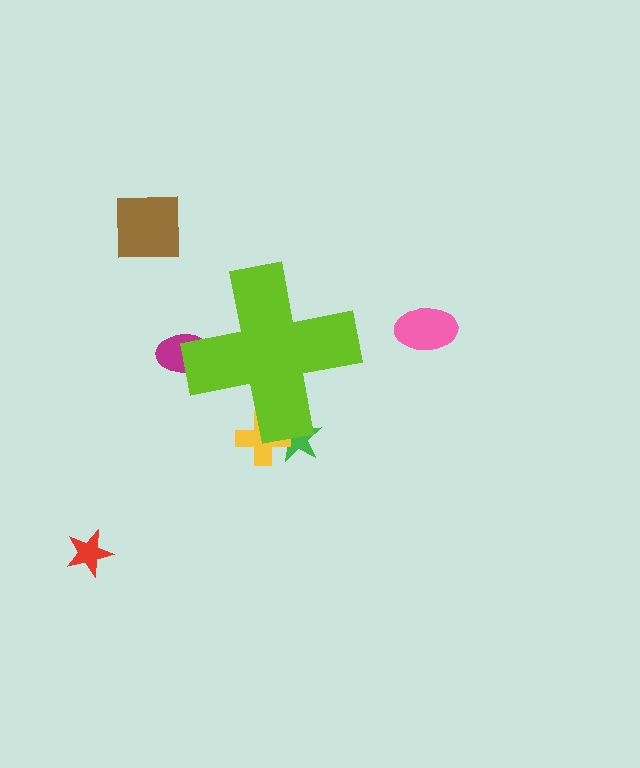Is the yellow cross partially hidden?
Yes, the yellow cross is partially hidden behind the lime cross.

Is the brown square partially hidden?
No, the brown square is fully visible.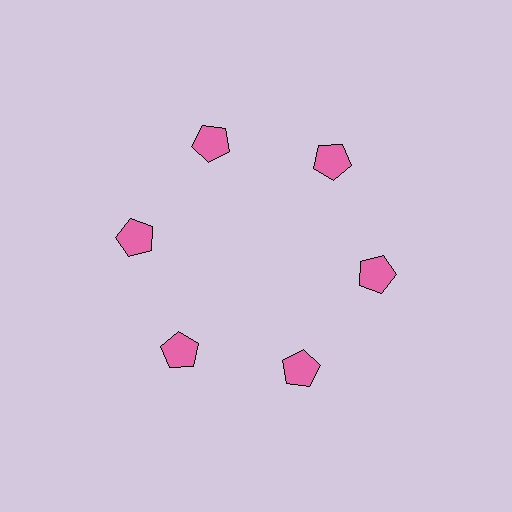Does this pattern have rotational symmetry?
Yes, this pattern has 6-fold rotational symmetry. It looks the same after rotating 60 degrees around the center.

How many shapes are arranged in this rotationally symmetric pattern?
There are 6 shapes, arranged in 6 groups of 1.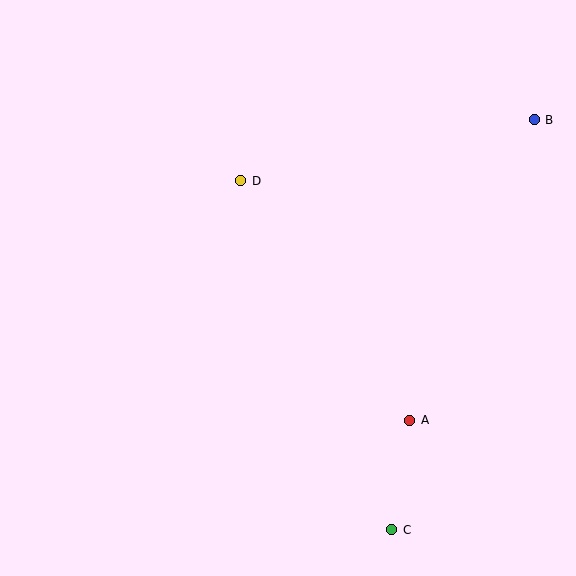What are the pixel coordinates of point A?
Point A is at (410, 420).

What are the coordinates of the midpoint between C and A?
The midpoint between C and A is at (401, 475).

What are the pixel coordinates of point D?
Point D is at (241, 181).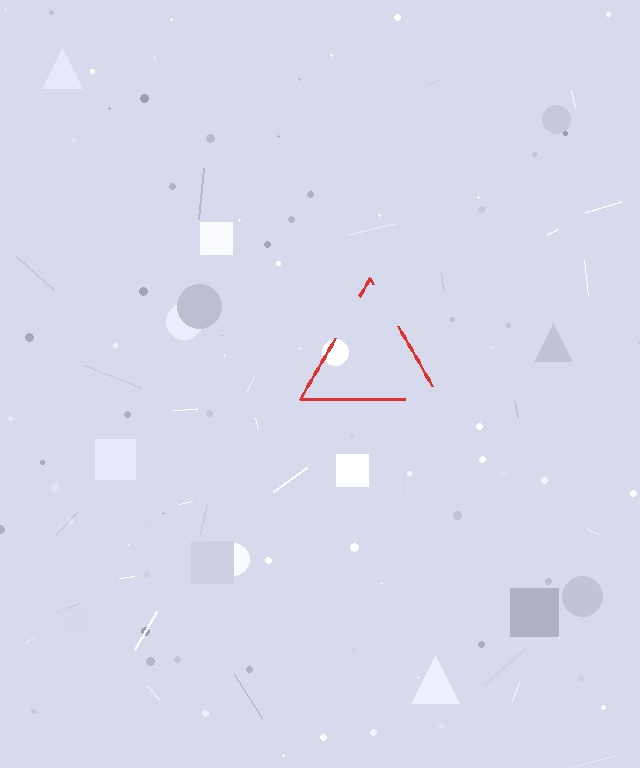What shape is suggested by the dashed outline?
The dashed outline suggests a triangle.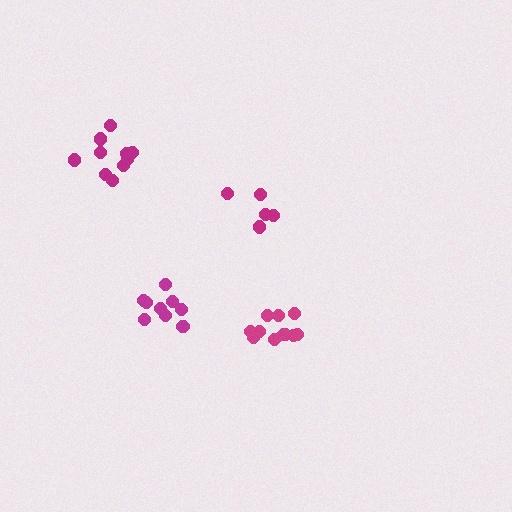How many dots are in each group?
Group 1: 11 dots, Group 2: 11 dots, Group 3: 9 dots, Group 4: 5 dots (36 total).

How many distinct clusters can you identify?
There are 4 distinct clusters.